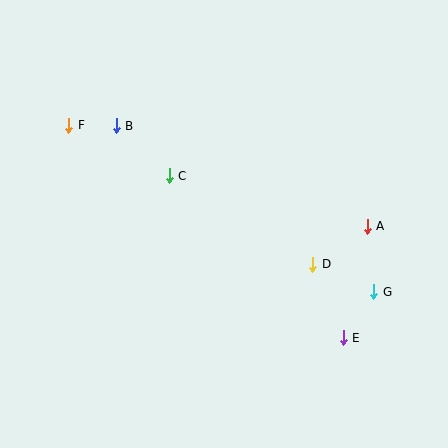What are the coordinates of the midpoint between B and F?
The midpoint between B and F is at (93, 125).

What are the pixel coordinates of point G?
Point G is at (374, 292).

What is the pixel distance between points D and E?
The distance between D and E is 79 pixels.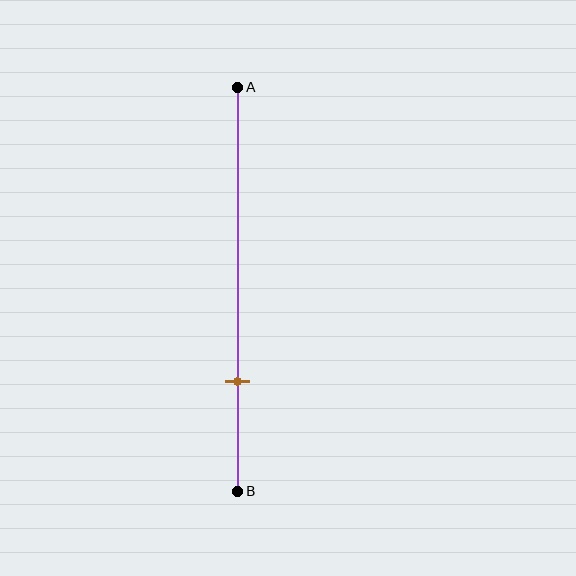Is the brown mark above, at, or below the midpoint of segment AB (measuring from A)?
The brown mark is below the midpoint of segment AB.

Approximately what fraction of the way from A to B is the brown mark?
The brown mark is approximately 75% of the way from A to B.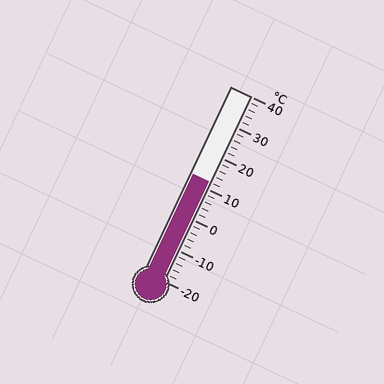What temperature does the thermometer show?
The thermometer shows approximately 12°C.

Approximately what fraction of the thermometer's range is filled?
The thermometer is filled to approximately 55% of its range.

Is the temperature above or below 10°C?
The temperature is above 10°C.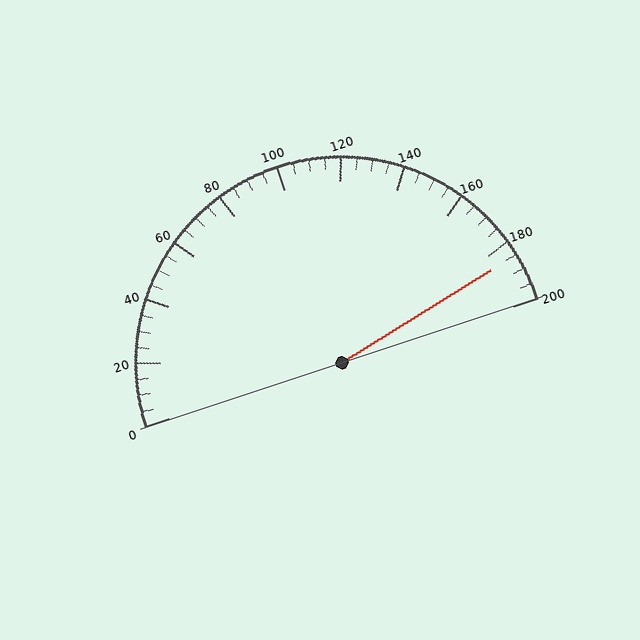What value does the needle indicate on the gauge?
The needle indicates approximately 185.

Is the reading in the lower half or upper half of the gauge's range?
The reading is in the upper half of the range (0 to 200).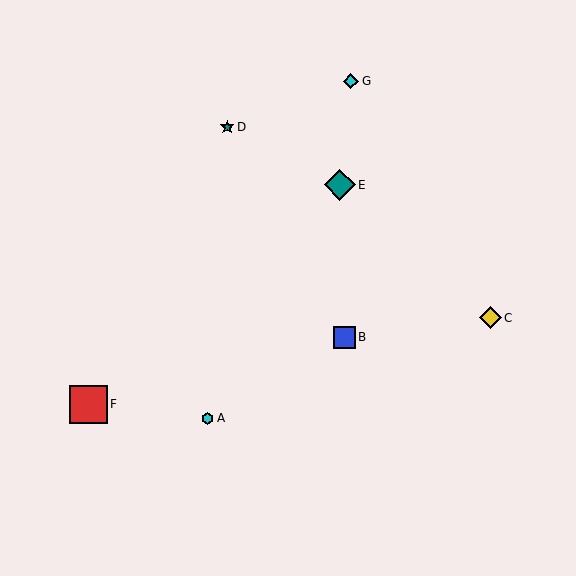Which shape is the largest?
The red square (labeled F) is the largest.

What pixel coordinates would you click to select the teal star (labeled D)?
Click at (227, 127) to select the teal star D.